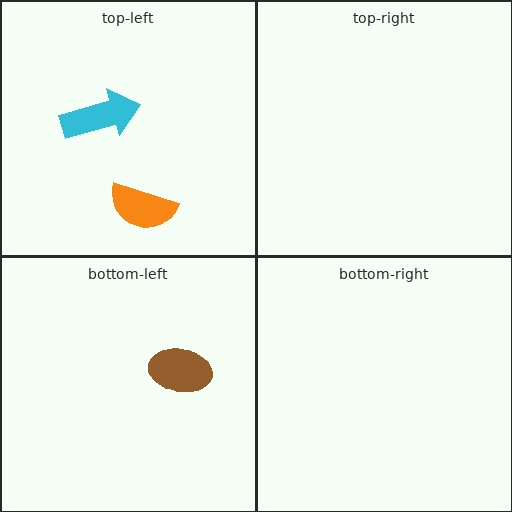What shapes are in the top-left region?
The cyan arrow, the orange semicircle.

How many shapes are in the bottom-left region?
1.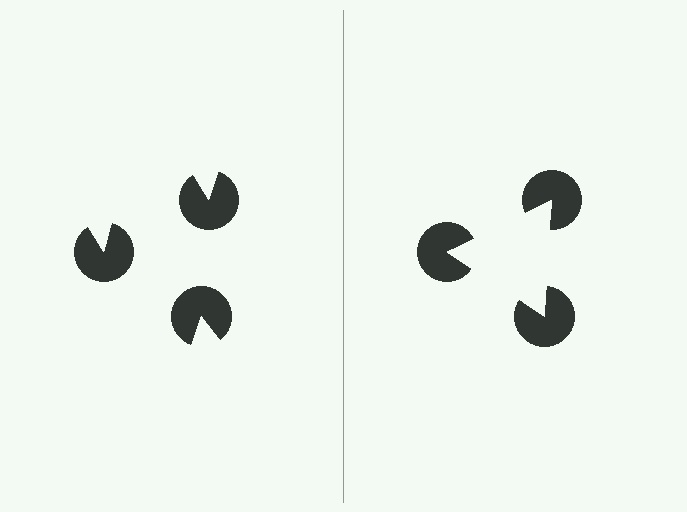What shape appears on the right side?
An illusory triangle.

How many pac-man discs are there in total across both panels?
6 — 3 on each side.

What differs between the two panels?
The pac-man discs are positioned identically on both sides; only the wedge orientations differ. On the right they align to a triangle; on the left they are misaligned.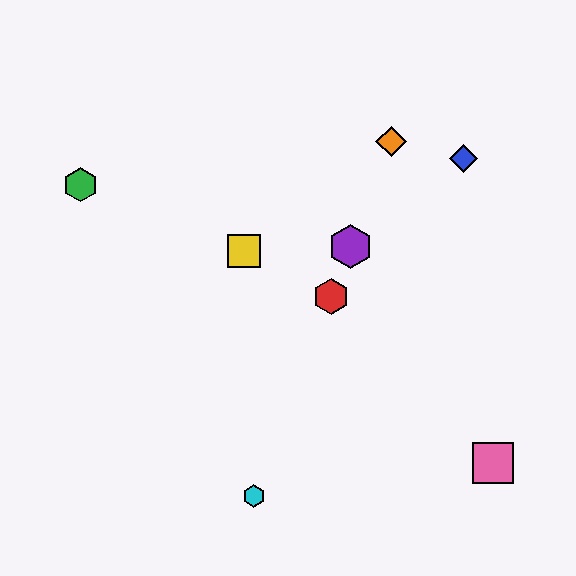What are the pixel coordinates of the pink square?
The pink square is at (493, 463).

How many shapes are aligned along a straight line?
4 shapes (the red hexagon, the purple hexagon, the orange diamond, the cyan hexagon) are aligned along a straight line.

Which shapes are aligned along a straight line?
The red hexagon, the purple hexagon, the orange diamond, the cyan hexagon are aligned along a straight line.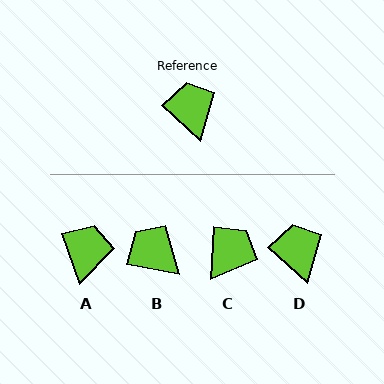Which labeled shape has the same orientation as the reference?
D.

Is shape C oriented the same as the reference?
No, it is off by about 50 degrees.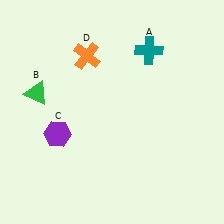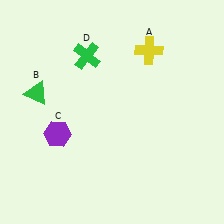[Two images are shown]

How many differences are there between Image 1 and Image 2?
There are 2 differences between the two images.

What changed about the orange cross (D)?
In Image 1, D is orange. In Image 2, it changed to green.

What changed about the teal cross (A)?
In Image 1, A is teal. In Image 2, it changed to yellow.